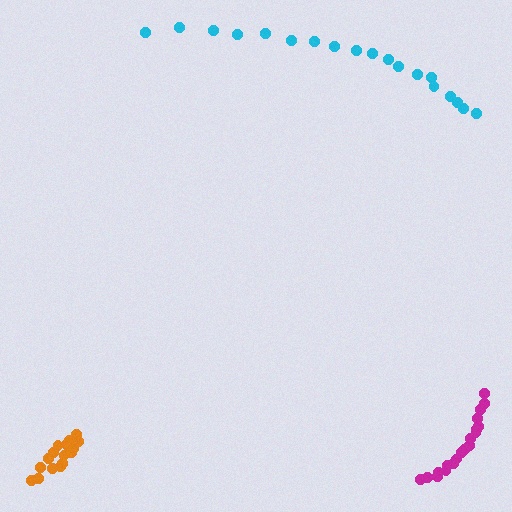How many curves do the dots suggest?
There are 3 distinct paths.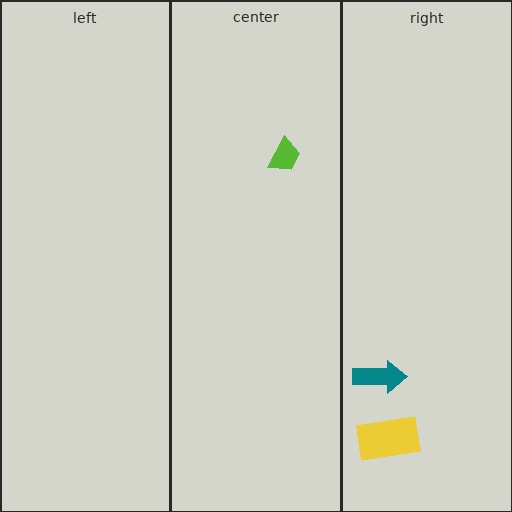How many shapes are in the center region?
1.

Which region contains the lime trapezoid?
The center region.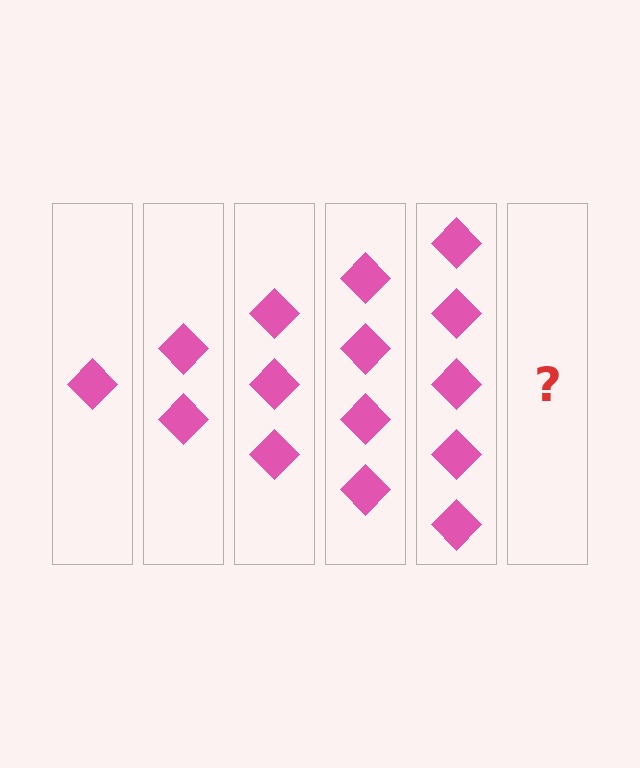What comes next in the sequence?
The next element should be 6 diamonds.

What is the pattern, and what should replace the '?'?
The pattern is that each step adds one more diamond. The '?' should be 6 diamonds.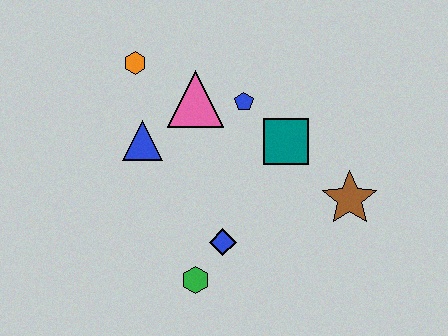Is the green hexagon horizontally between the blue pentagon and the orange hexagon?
Yes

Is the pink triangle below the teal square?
No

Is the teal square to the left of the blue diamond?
No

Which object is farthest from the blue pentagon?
The green hexagon is farthest from the blue pentagon.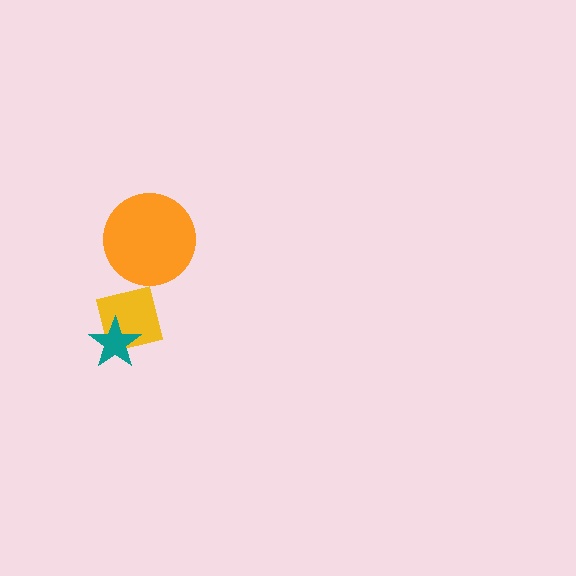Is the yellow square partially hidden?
Yes, it is partially covered by another shape.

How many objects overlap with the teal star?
1 object overlaps with the teal star.